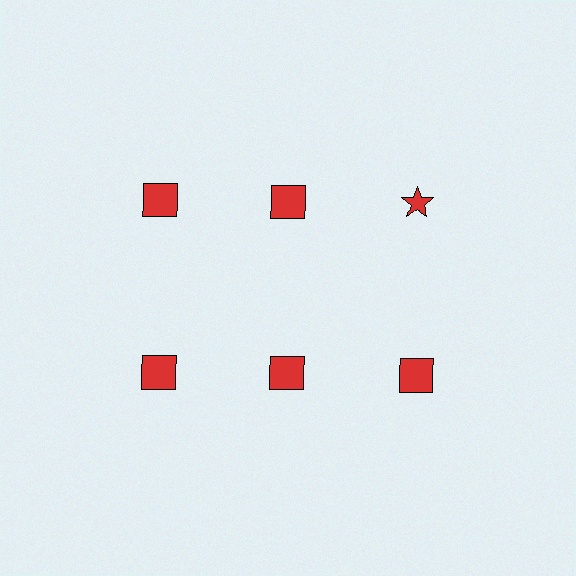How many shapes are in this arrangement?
There are 6 shapes arranged in a grid pattern.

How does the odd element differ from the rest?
It has a different shape: star instead of square.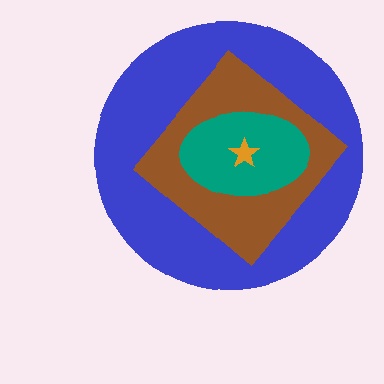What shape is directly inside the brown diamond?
The teal ellipse.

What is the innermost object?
The orange star.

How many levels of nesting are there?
4.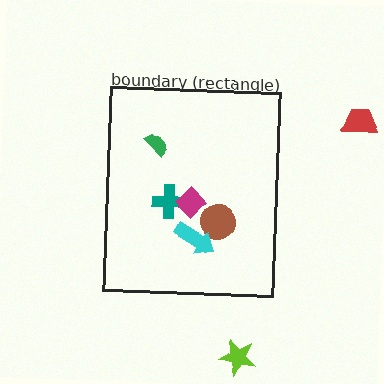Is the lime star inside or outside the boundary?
Outside.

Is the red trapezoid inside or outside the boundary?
Outside.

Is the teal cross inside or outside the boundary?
Inside.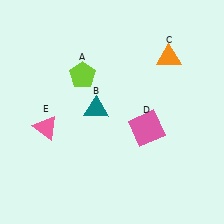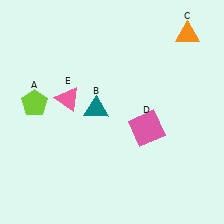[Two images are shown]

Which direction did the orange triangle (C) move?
The orange triangle (C) moved up.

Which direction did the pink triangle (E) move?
The pink triangle (E) moved up.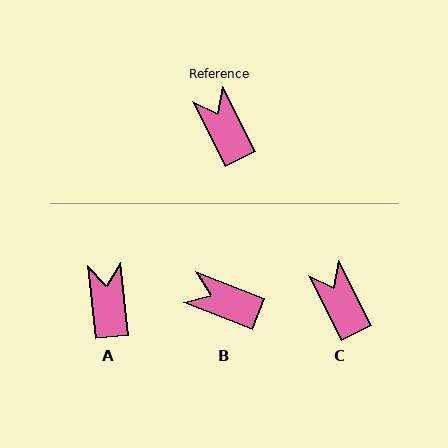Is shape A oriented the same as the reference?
No, it is off by about 21 degrees.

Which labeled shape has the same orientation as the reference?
C.